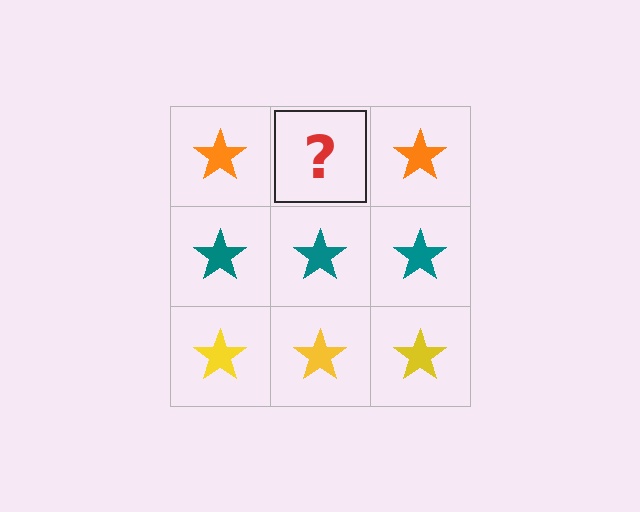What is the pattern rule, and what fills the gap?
The rule is that each row has a consistent color. The gap should be filled with an orange star.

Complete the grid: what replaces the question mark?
The question mark should be replaced with an orange star.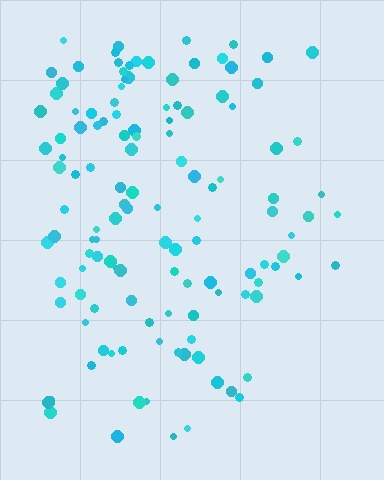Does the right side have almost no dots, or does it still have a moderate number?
Still a moderate number, just noticeably fewer than the left.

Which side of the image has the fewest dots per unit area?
The right.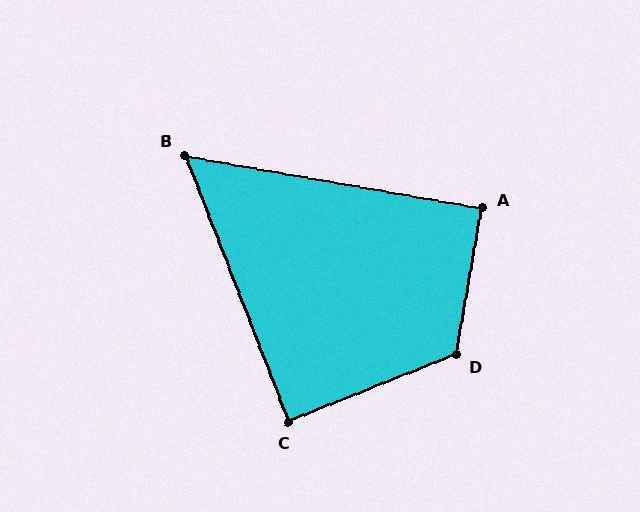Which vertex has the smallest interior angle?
B, at approximately 59 degrees.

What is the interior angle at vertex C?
Approximately 90 degrees (approximately right).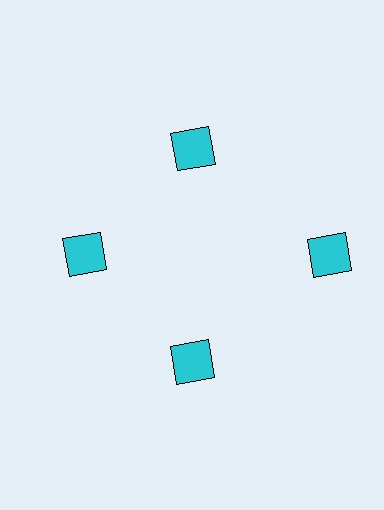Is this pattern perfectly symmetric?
No. The 4 cyan squares are arranged in a ring, but one element near the 3 o'clock position is pushed outward from the center, breaking the 4-fold rotational symmetry.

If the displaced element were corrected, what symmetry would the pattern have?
It would have 4-fold rotational symmetry — the pattern would map onto itself every 90 degrees.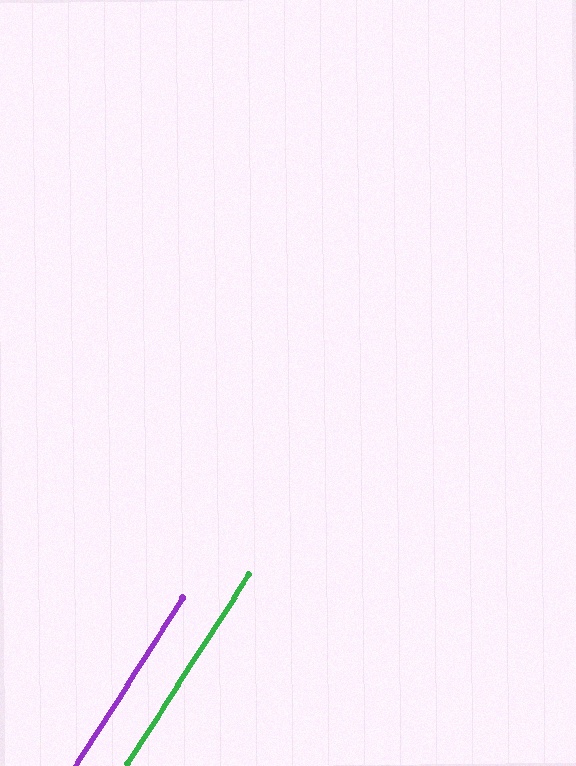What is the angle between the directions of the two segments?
Approximately 0 degrees.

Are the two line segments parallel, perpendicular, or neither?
Parallel — their directions differ by only 0.2°.